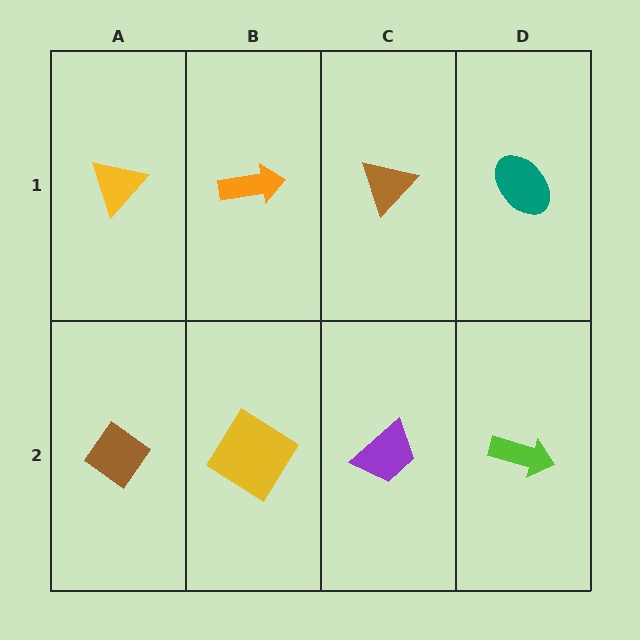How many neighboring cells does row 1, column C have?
3.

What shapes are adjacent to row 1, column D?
A lime arrow (row 2, column D), a brown triangle (row 1, column C).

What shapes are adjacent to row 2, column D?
A teal ellipse (row 1, column D), a purple trapezoid (row 2, column C).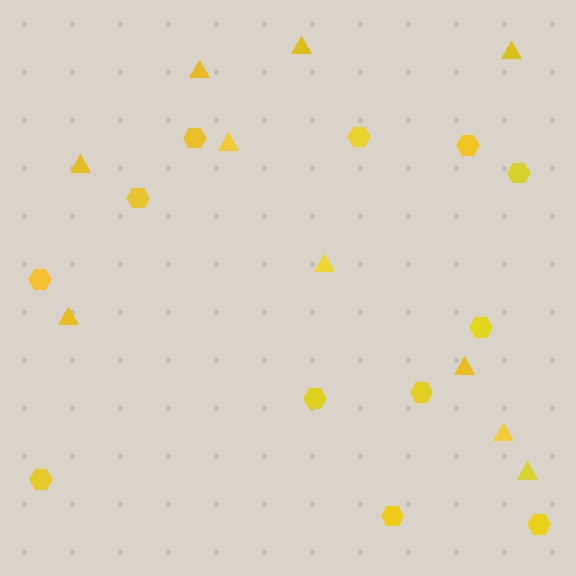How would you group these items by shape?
There are 2 groups: one group of hexagons (12) and one group of triangles (10).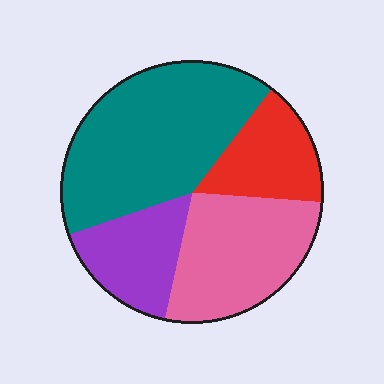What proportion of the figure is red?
Red covers around 15% of the figure.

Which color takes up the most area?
Teal, at roughly 40%.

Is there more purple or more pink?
Pink.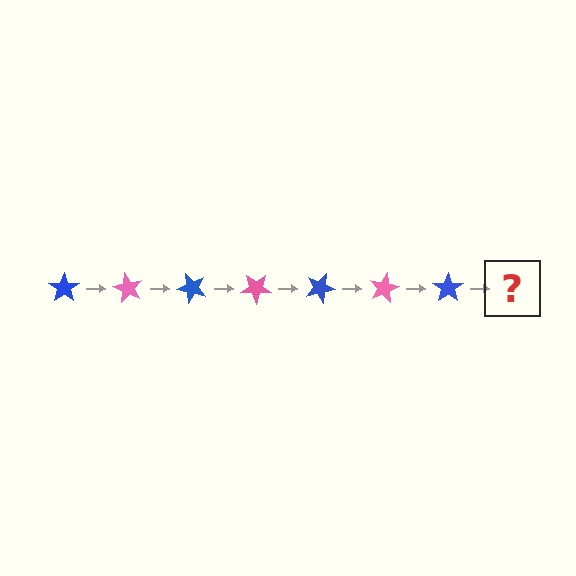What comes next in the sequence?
The next element should be a pink star, rotated 420 degrees from the start.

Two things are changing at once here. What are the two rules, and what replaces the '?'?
The two rules are that it rotates 60 degrees each step and the color cycles through blue and pink. The '?' should be a pink star, rotated 420 degrees from the start.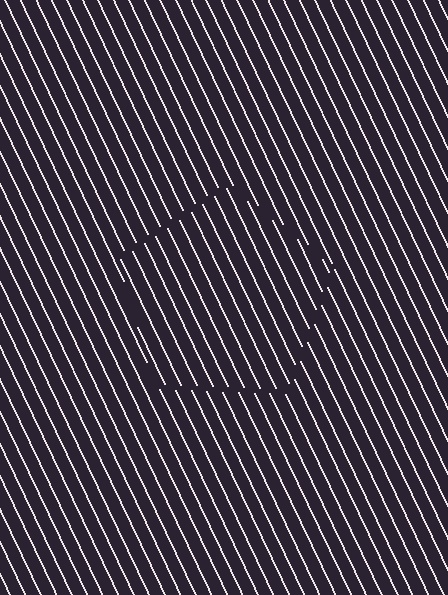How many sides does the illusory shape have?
5 sides — the line-ends trace a pentagon.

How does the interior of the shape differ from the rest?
The interior of the shape contains the same grating, shifted by half a period — the contour is defined by the phase discontinuity where line-ends from the inner and outer gratings abut.